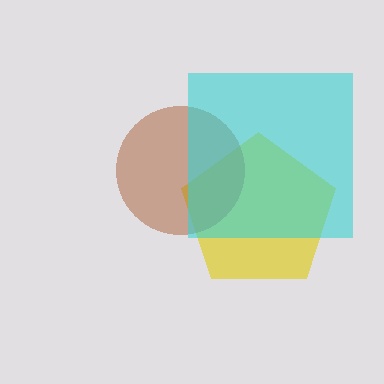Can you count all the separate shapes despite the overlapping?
Yes, there are 3 separate shapes.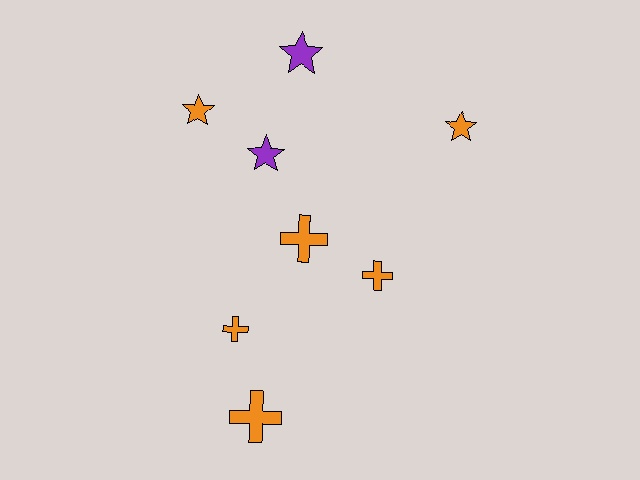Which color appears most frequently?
Orange, with 6 objects.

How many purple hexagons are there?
There are no purple hexagons.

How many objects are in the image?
There are 8 objects.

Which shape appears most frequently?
Star, with 4 objects.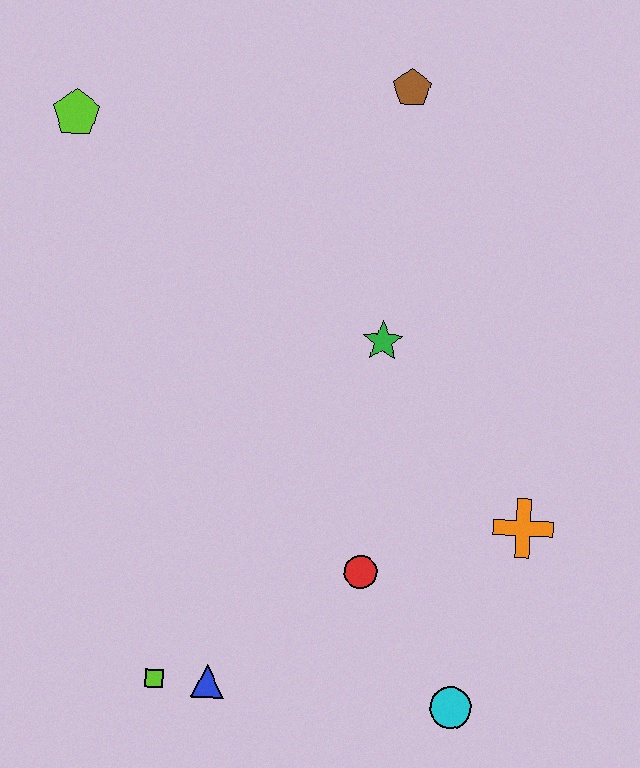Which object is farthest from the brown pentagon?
The lime square is farthest from the brown pentagon.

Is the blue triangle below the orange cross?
Yes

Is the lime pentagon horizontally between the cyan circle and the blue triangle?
No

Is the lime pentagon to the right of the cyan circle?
No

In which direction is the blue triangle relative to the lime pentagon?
The blue triangle is below the lime pentagon.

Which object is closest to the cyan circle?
The red circle is closest to the cyan circle.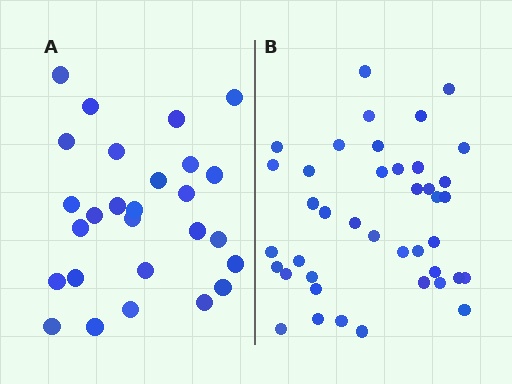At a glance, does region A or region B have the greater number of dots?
Region B (the right region) has more dots.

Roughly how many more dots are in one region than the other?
Region B has approximately 15 more dots than region A.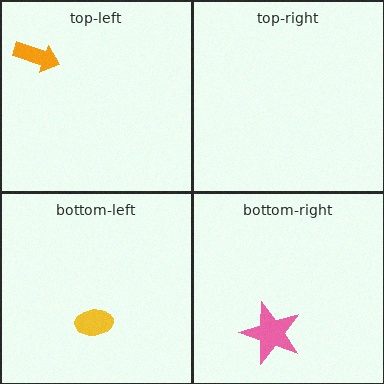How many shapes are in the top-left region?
1.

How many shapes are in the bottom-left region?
1.